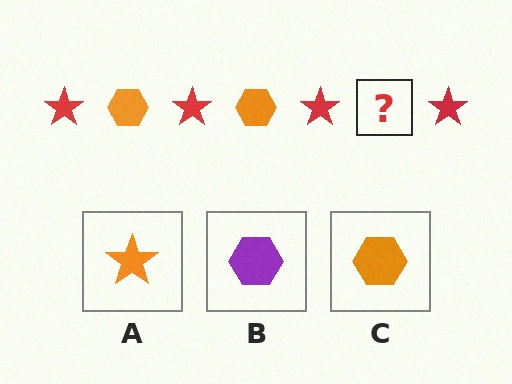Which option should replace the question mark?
Option C.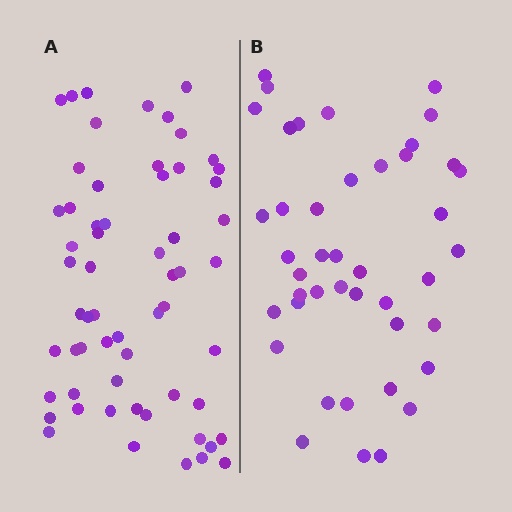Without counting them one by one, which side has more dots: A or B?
Region A (the left region) has more dots.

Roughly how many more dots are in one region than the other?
Region A has approximately 15 more dots than region B.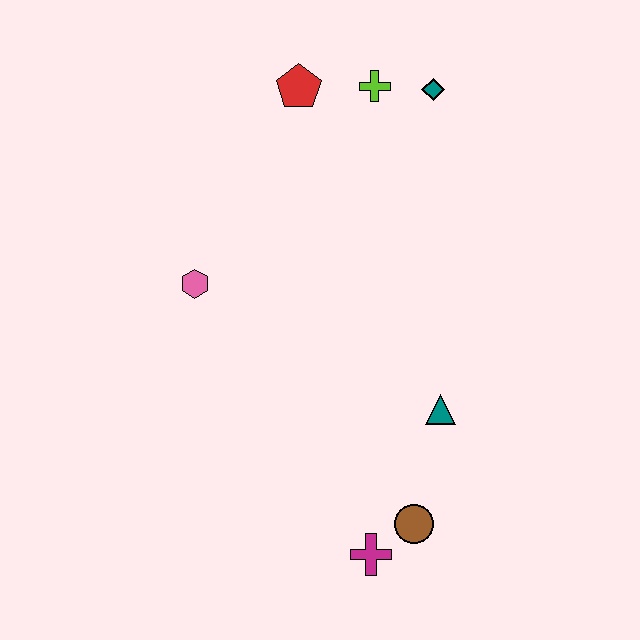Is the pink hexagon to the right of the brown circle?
No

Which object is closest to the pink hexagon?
The red pentagon is closest to the pink hexagon.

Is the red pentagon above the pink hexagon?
Yes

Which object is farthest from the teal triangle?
The red pentagon is farthest from the teal triangle.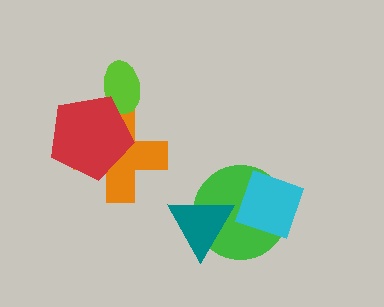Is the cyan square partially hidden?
No, no other shape covers it.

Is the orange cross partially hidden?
Yes, it is partially covered by another shape.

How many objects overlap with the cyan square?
1 object overlaps with the cyan square.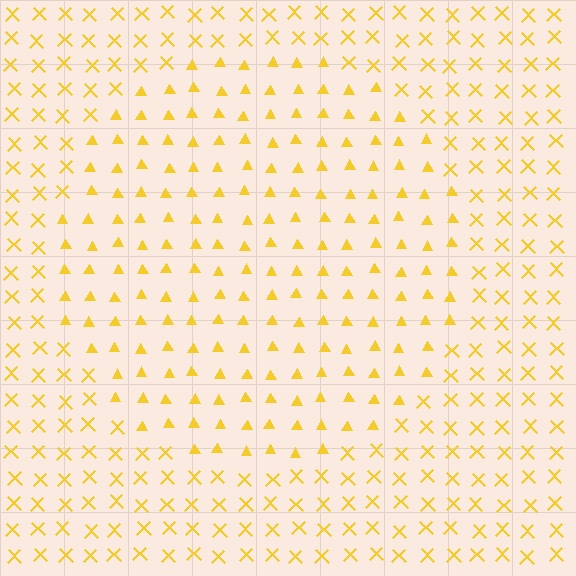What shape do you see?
I see a circle.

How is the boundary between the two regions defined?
The boundary is defined by a change in element shape: triangles inside vs. X marks outside. All elements share the same color and spacing.